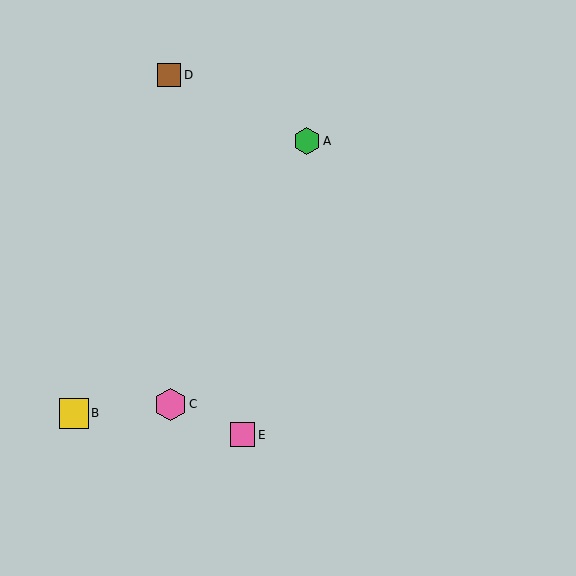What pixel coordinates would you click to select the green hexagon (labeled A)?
Click at (307, 141) to select the green hexagon A.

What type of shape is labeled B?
Shape B is a yellow square.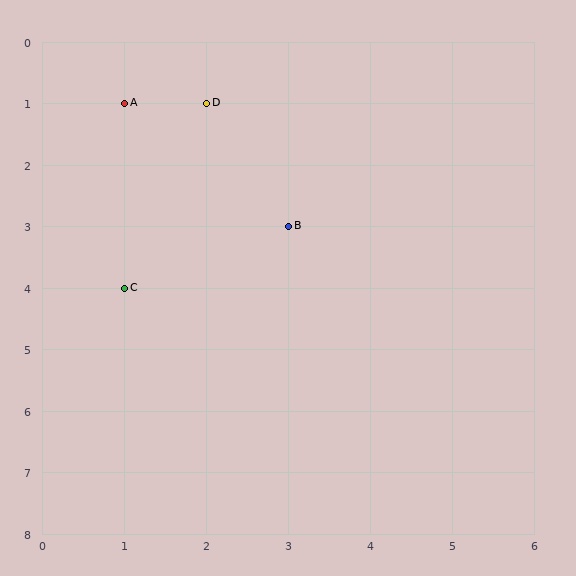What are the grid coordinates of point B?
Point B is at grid coordinates (3, 3).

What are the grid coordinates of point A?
Point A is at grid coordinates (1, 1).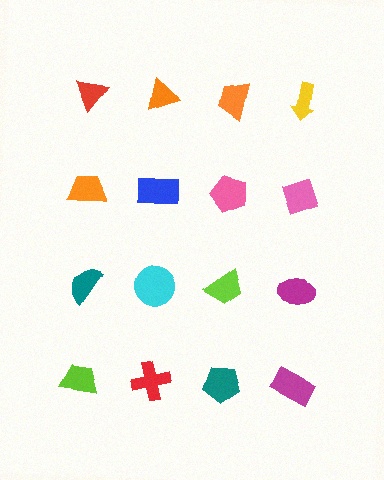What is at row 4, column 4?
A magenta rectangle.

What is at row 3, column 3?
A lime trapezoid.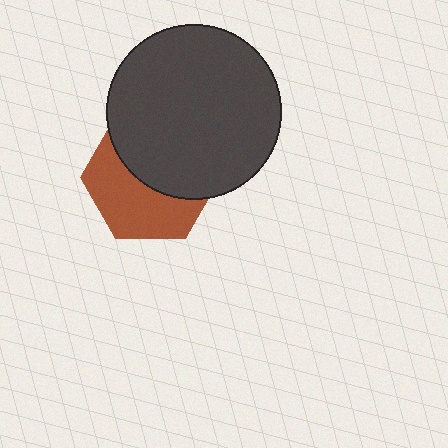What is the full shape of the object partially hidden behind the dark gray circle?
The partially hidden object is a brown hexagon.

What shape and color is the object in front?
The object in front is a dark gray circle.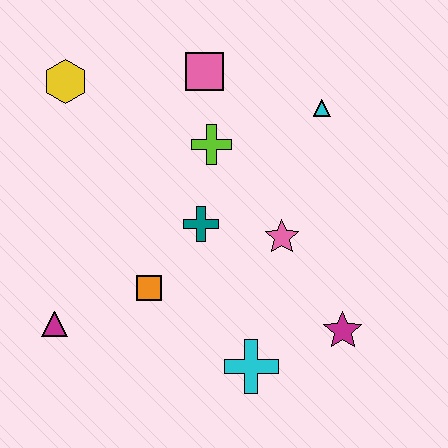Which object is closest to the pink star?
The teal cross is closest to the pink star.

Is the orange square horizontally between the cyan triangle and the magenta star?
No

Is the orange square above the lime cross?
No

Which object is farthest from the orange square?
The cyan triangle is farthest from the orange square.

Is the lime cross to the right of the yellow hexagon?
Yes